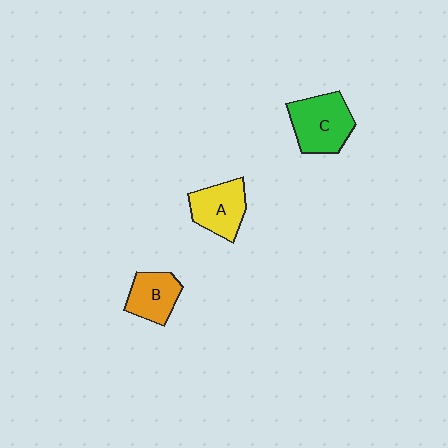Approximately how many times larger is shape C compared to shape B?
Approximately 1.4 times.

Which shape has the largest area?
Shape C (green).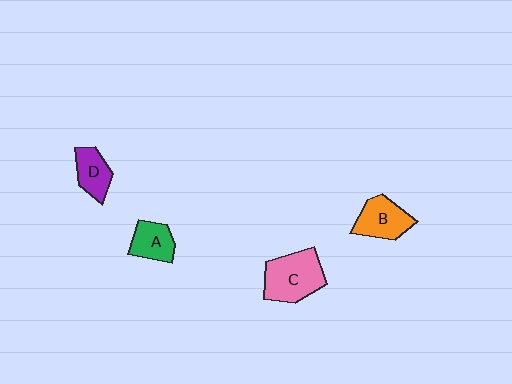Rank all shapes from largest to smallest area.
From largest to smallest: C (pink), B (orange), A (green), D (purple).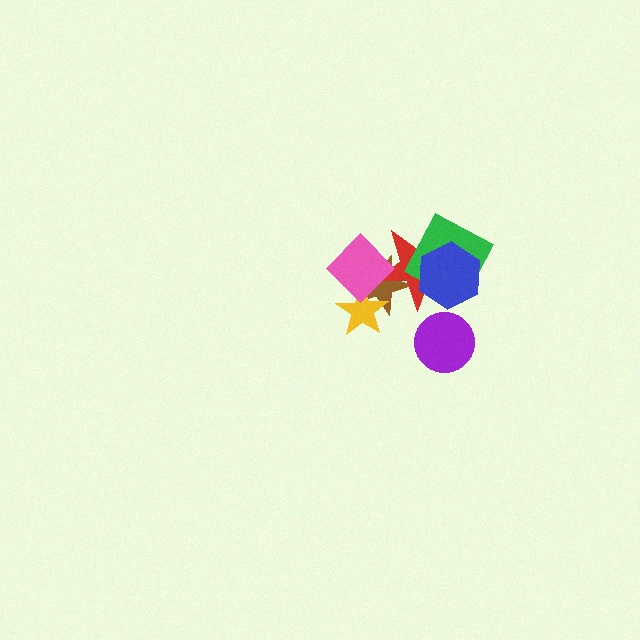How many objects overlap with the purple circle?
0 objects overlap with the purple circle.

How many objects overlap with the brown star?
3 objects overlap with the brown star.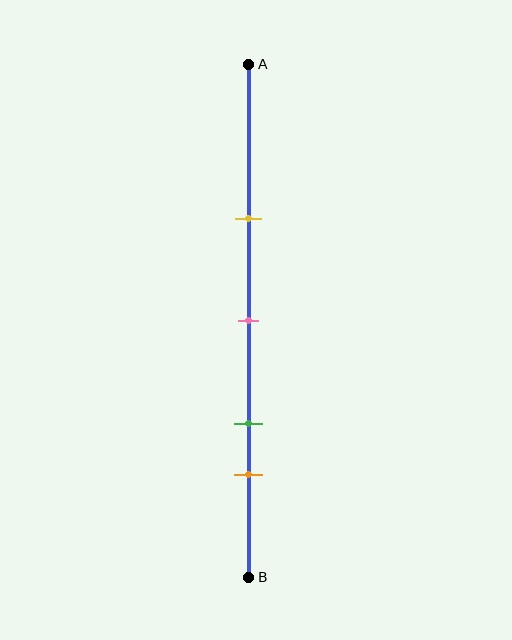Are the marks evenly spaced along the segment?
No, the marks are not evenly spaced.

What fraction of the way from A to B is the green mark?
The green mark is approximately 70% (0.7) of the way from A to B.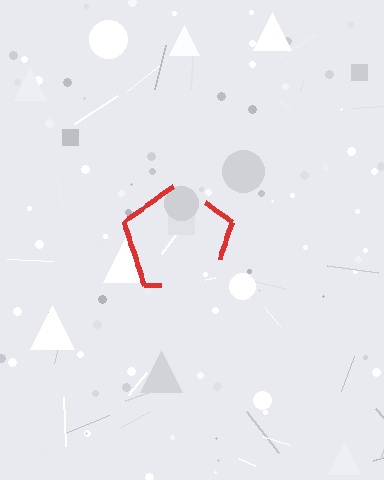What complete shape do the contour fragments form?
The contour fragments form a pentagon.